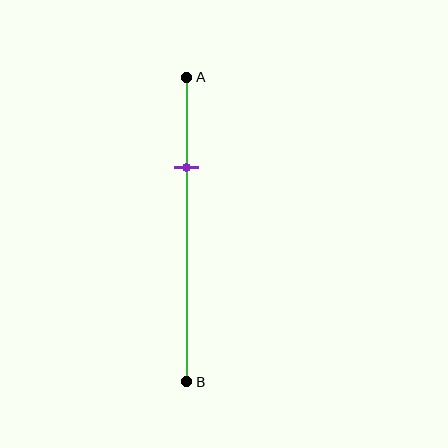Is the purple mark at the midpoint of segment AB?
No, the mark is at about 30% from A, not at the 50% midpoint.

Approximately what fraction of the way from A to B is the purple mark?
The purple mark is approximately 30% of the way from A to B.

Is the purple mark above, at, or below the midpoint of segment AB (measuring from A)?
The purple mark is above the midpoint of segment AB.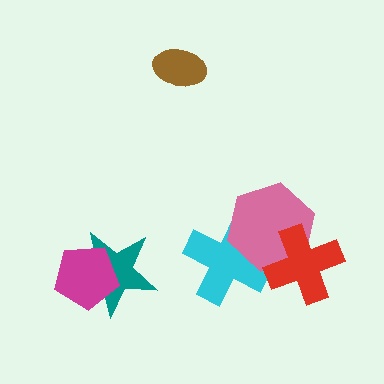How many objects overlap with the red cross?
1 object overlaps with the red cross.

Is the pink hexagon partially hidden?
Yes, it is partially covered by another shape.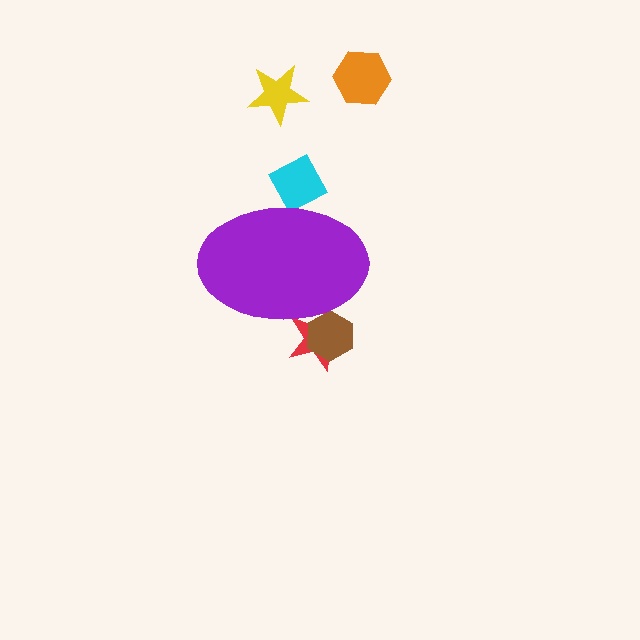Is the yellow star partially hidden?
No, the yellow star is fully visible.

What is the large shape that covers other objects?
A purple ellipse.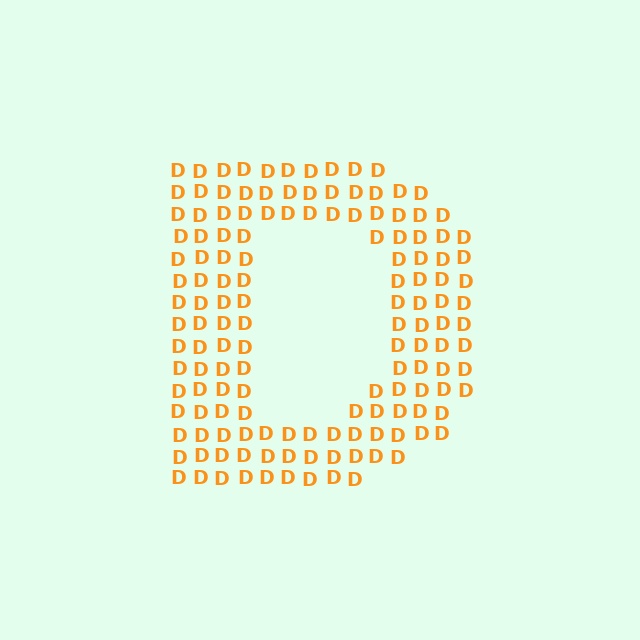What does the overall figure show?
The overall figure shows the letter D.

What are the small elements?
The small elements are letter D's.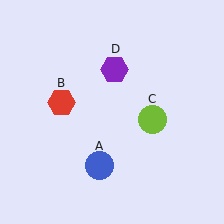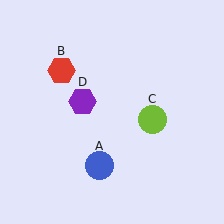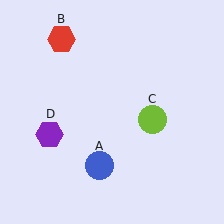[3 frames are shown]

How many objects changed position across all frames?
2 objects changed position: red hexagon (object B), purple hexagon (object D).